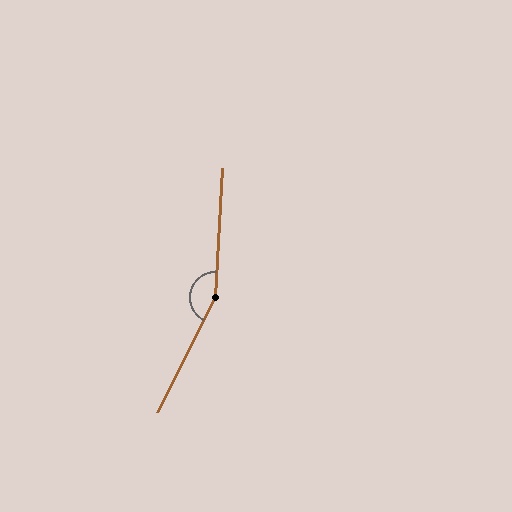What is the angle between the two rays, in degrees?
Approximately 157 degrees.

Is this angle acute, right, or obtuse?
It is obtuse.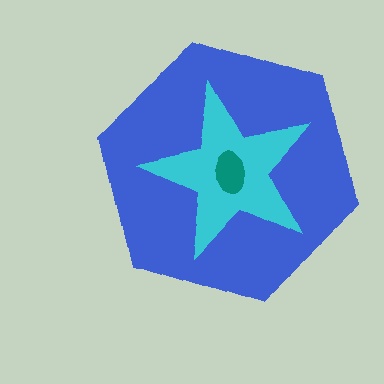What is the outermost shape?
The blue hexagon.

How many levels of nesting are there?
3.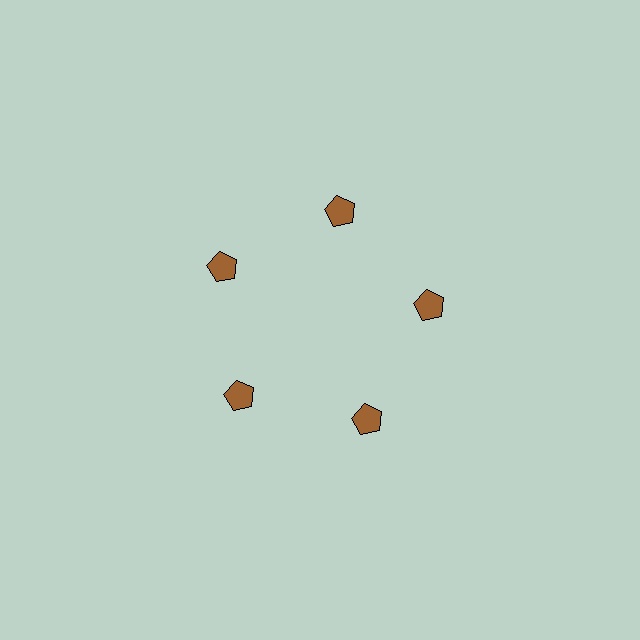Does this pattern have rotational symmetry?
Yes, this pattern has 5-fold rotational symmetry. It looks the same after rotating 72 degrees around the center.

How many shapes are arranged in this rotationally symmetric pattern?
There are 5 shapes, arranged in 5 groups of 1.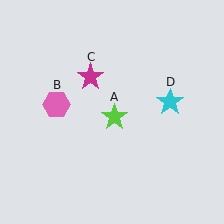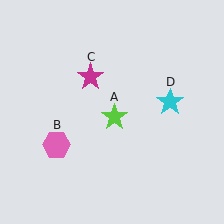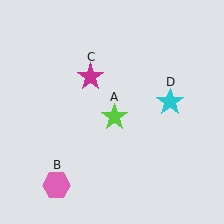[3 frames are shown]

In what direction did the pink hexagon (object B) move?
The pink hexagon (object B) moved down.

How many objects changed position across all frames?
1 object changed position: pink hexagon (object B).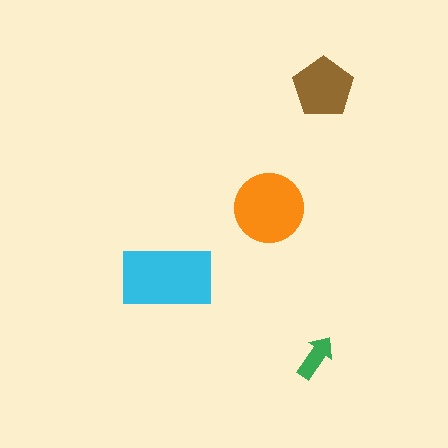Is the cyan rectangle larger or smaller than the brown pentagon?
Larger.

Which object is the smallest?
The green arrow.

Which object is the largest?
The cyan rectangle.